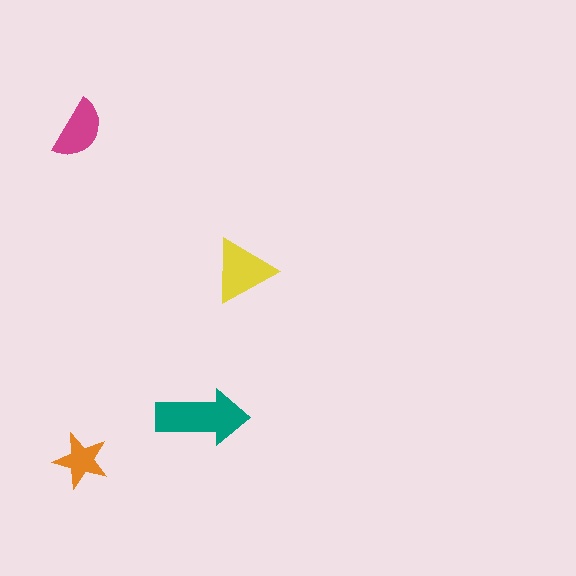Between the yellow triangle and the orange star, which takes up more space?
The yellow triangle.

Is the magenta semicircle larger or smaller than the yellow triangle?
Smaller.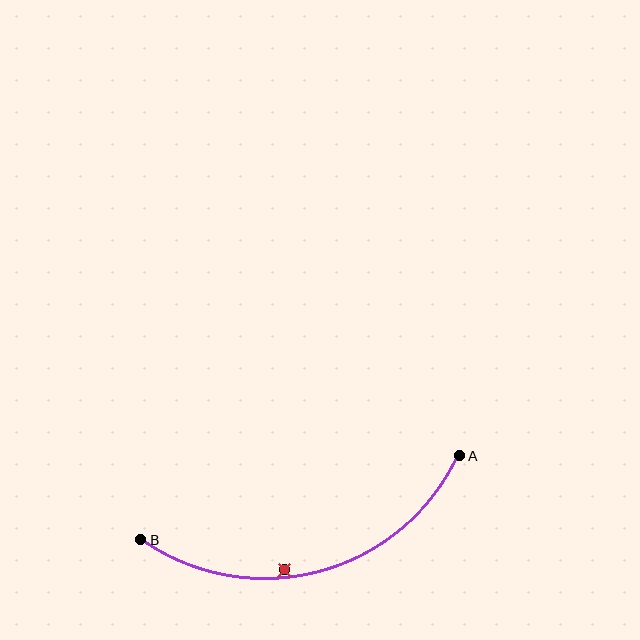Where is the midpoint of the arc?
The arc midpoint is the point on the curve farthest from the straight line joining A and B. It sits below that line.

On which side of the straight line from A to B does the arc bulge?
The arc bulges below the straight line connecting A and B.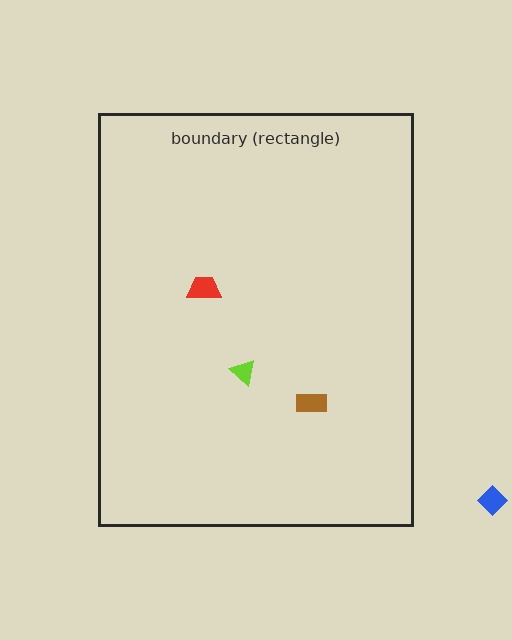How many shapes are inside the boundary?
3 inside, 1 outside.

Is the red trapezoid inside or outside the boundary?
Inside.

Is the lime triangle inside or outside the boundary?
Inside.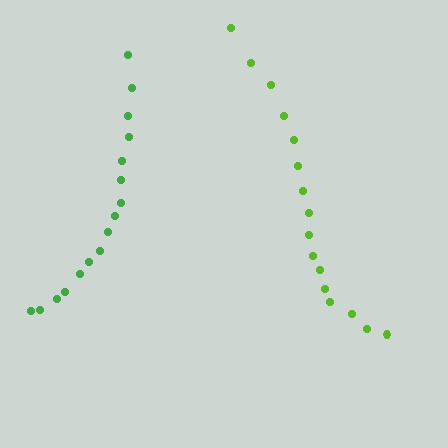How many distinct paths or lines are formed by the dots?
There are 2 distinct paths.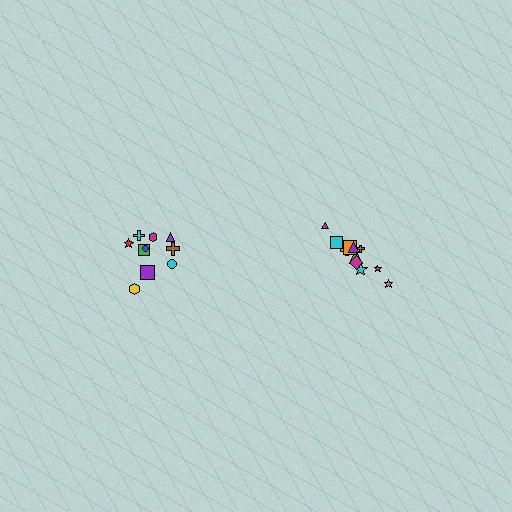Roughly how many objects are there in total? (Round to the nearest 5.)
Roughly 20 objects in total.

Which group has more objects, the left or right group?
The right group.